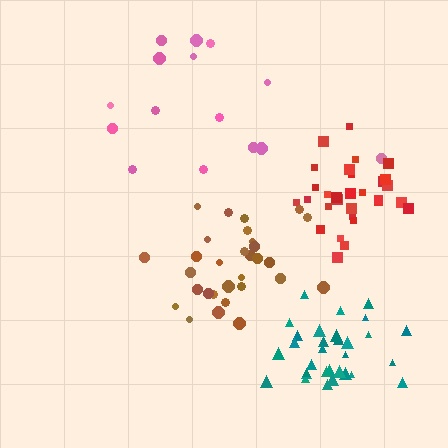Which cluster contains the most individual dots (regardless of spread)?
Teal (32).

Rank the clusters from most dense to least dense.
teal, red, brown, pink.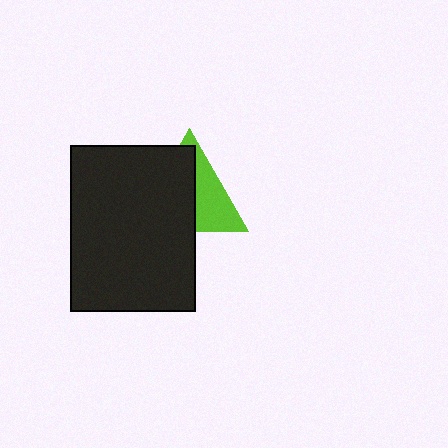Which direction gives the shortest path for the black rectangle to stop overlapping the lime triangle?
Moving left gives the shortest separation.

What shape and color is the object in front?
The object in front is a black rectangle.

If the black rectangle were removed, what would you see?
You would see the complete lime triangle.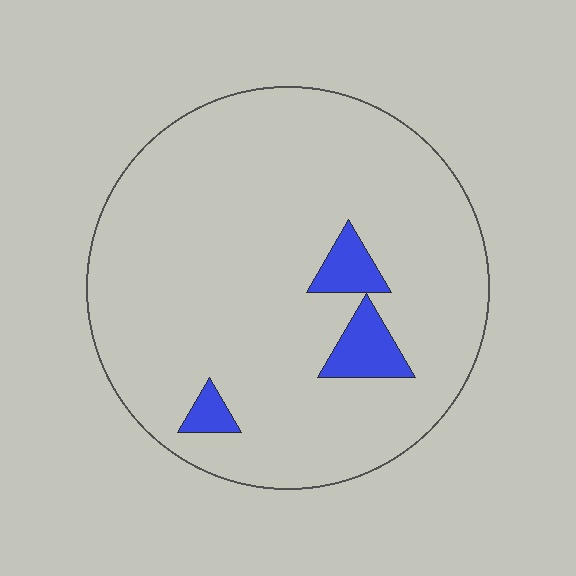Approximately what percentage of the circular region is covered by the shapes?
Approximately 5%.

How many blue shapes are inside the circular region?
3.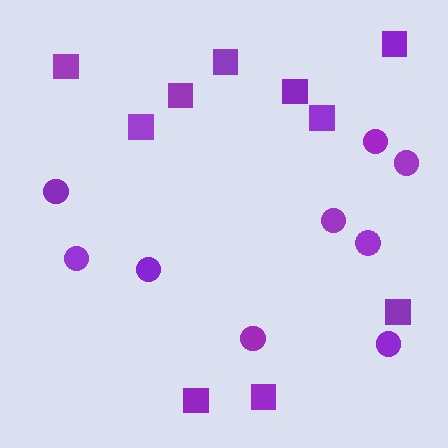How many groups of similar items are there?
There are 2 groups: one group of squares (10) and one group of circles (9).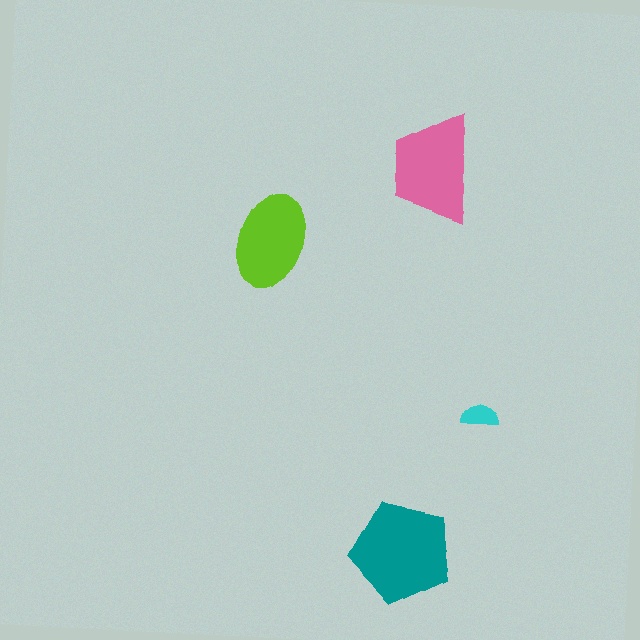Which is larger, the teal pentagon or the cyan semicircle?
The teal pentagon.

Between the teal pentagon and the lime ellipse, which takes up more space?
The teal pentagon.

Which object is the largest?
The teal pentagon.